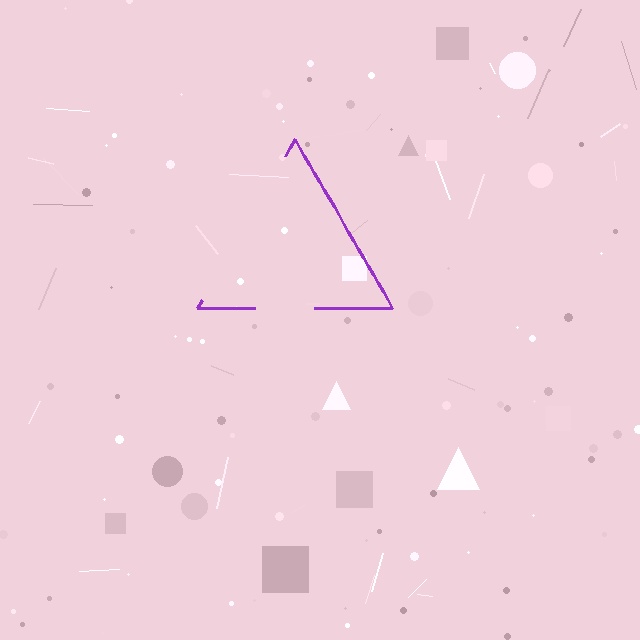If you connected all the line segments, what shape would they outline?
They would outline a triangle.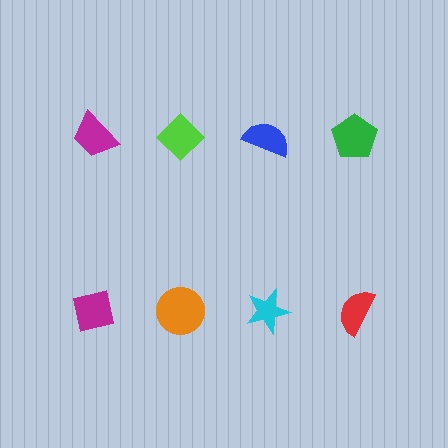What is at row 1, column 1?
A magenta trapezoid.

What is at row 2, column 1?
A magenta square.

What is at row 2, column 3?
A cyan star.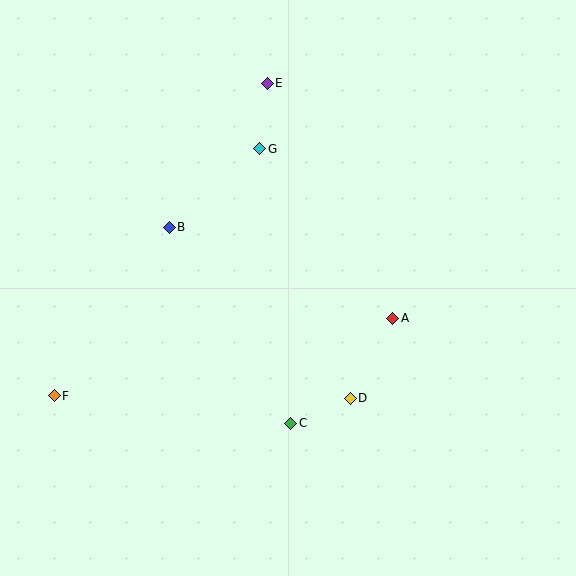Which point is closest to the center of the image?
Point A at (393, 318) is closest to the center.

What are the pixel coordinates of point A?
Point A is at (393, 318).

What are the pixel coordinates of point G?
Point G is at (260, 149).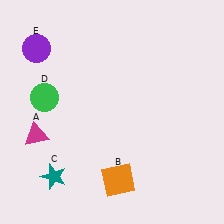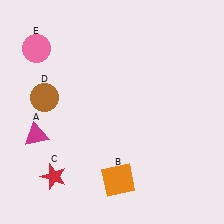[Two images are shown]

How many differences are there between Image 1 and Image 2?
There are 3 differences between the two images.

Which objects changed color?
C changed from teal to red. D changed from green to brown. E changed from purple to pink.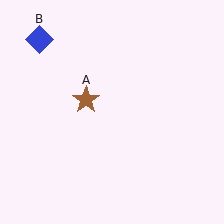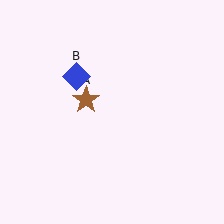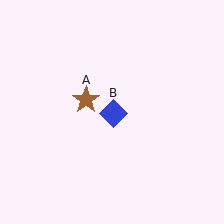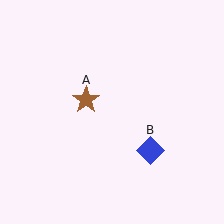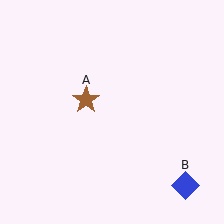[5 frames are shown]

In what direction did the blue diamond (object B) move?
The blue diamond (object B) moved down and to the right.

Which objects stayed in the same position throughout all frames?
Brown star (object A) remained stationary.